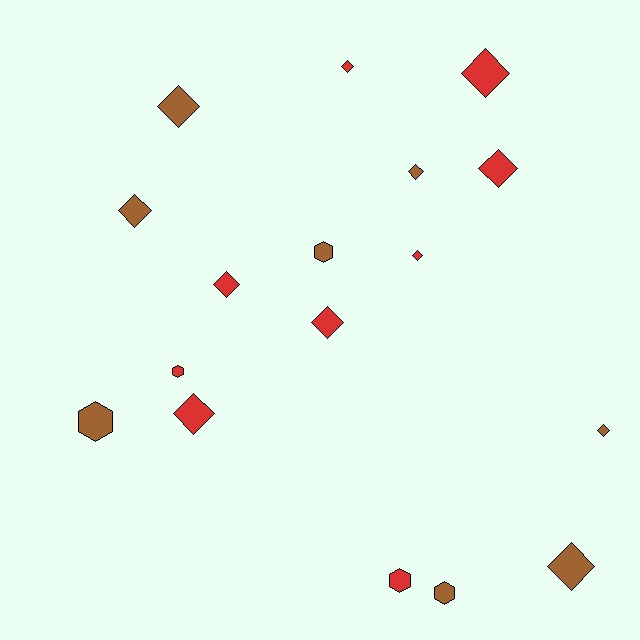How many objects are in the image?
There are 17 objects.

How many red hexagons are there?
There are 2 red hexagons.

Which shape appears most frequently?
Diamond, with 12 objects.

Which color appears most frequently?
Red, with 9 objects.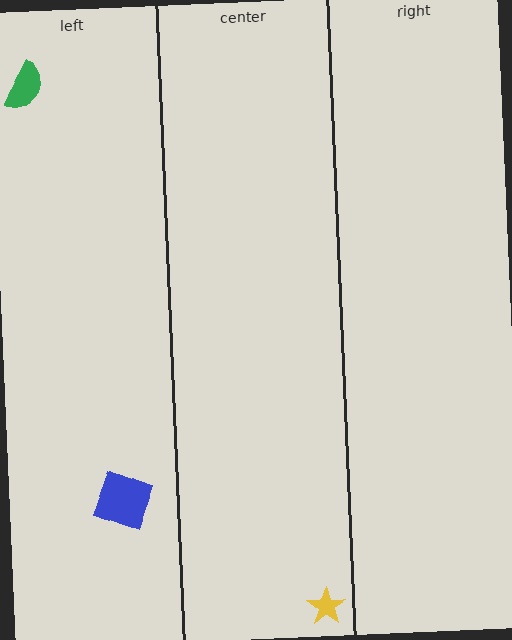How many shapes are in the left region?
2.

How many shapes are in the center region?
1.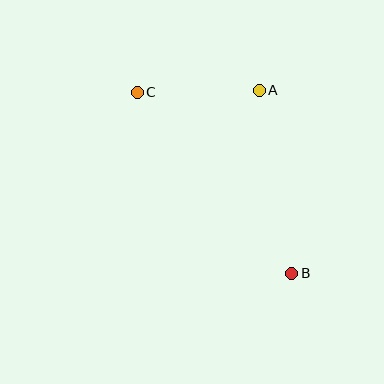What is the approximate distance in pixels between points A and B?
The distance between A and B is approximately 186 pixels.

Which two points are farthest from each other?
Points B and C are farthest from each other.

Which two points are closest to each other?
Points A and C are closest to each other.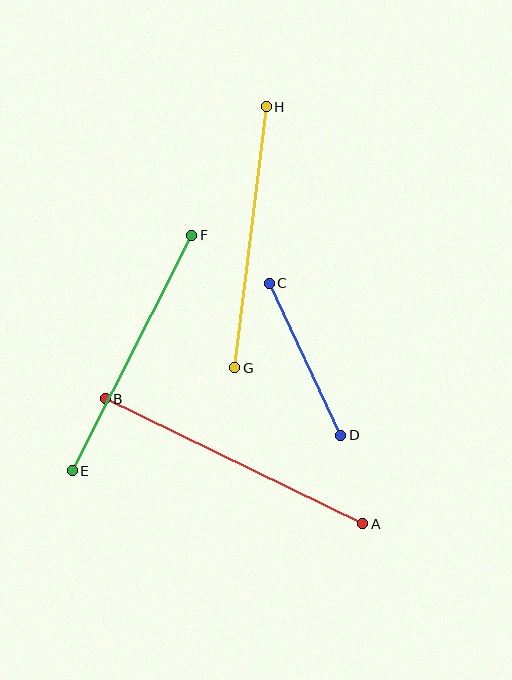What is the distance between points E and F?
The distance is approximately 264 pixels.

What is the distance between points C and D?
The distance is approximately 168 pixels.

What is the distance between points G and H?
The distance is approximately 263 pixels.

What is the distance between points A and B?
The distance is approximately 286 pixels.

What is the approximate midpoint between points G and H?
The midpoint is at approximately (250, 237) pixels.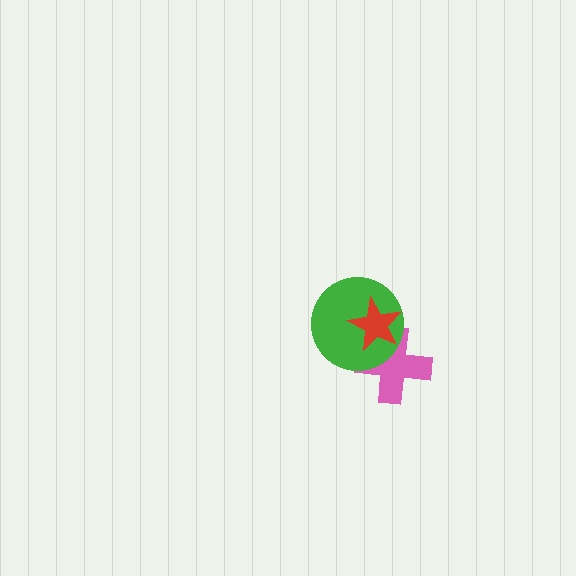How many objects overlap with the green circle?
2 objects overlap with the green circle.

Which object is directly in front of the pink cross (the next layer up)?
The green circle is directly in front of the pink cross.